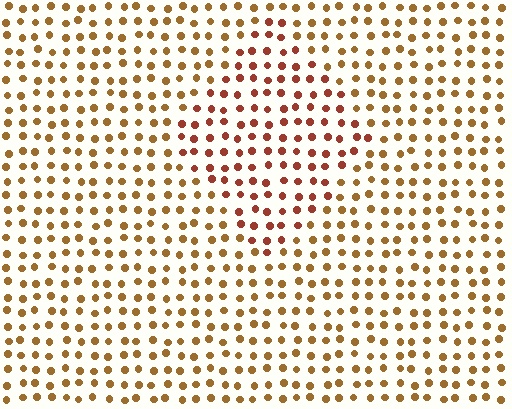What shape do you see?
I see a diamond.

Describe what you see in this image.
The image is filled with small brown elements in a uniform arrangement. A diamond-shaped region is visible where the elements are tinted to a slightly different hue, forming a subtle color boundary.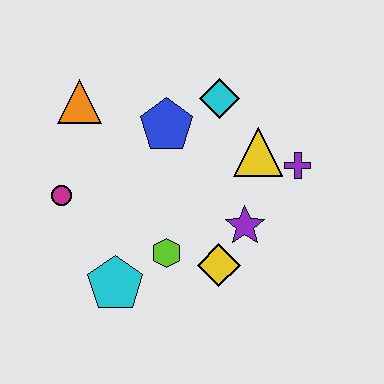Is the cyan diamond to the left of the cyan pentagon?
No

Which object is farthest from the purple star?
The orange triangle is farthest from the purple star.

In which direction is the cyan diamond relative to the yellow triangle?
The cyan diamond is above the yellow triangle.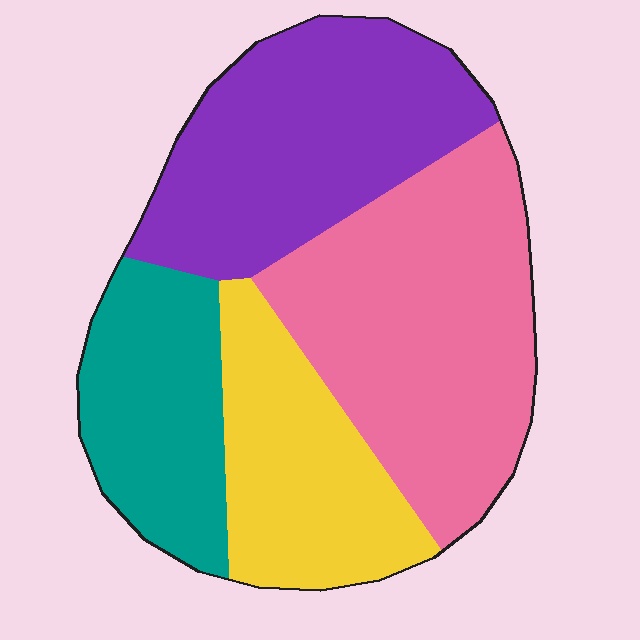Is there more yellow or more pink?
Pink.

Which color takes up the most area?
Pink, at roughly 35%.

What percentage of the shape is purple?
Purple covers around 30% of the shape.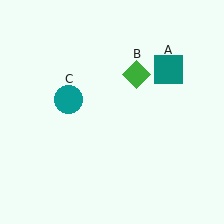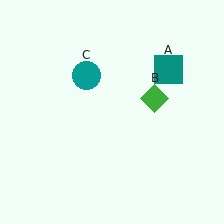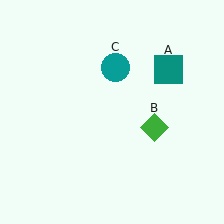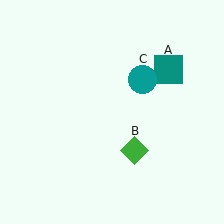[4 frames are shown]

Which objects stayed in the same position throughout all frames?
Teal square (object A) remained stationary.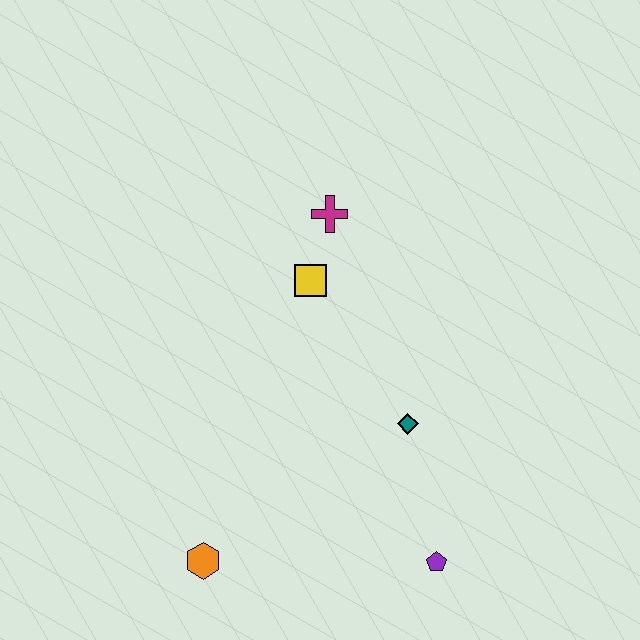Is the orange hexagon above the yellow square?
No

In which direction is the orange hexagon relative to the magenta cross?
The orange hexagon is below the magenta cross.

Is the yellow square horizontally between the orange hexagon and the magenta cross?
Yes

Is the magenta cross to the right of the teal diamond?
No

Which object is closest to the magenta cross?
The yellow square is closest to the magenta cross.